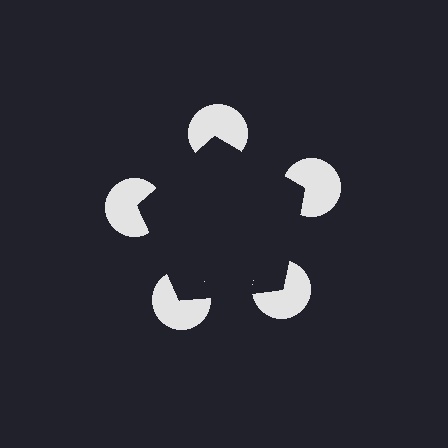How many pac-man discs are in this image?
There are 5 — one at each vertex of the illusory pentagon.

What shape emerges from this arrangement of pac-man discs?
An illusory pentagon — its edges are inferred from the aligned wedge cuts in the pac-man discs, not physically drawn.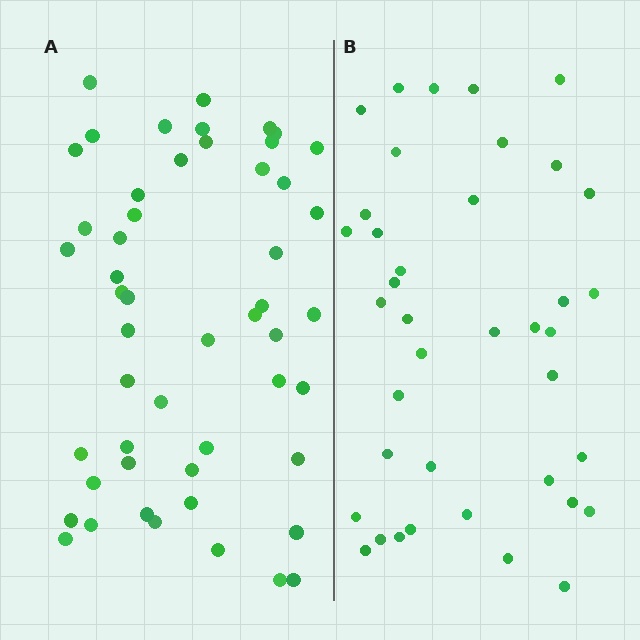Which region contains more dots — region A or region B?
Region A (the left region) has more dots.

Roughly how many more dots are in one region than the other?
Region A has roughly 12 or so more dots than region B.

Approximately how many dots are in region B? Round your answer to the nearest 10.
About 40 dots. (The exact count is 39, which rounds to 40.)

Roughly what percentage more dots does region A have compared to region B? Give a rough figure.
About 30% more.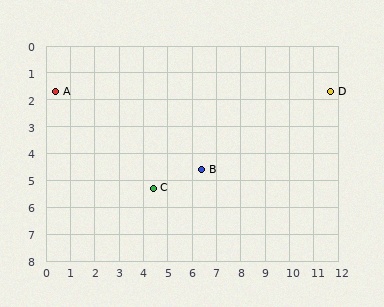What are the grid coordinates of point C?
Point C is at approximately (4.4, 5.3).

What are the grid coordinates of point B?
Point B is at approximately (6.4, 4.6).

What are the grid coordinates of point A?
Point A is at approximately (0.4, 1.7).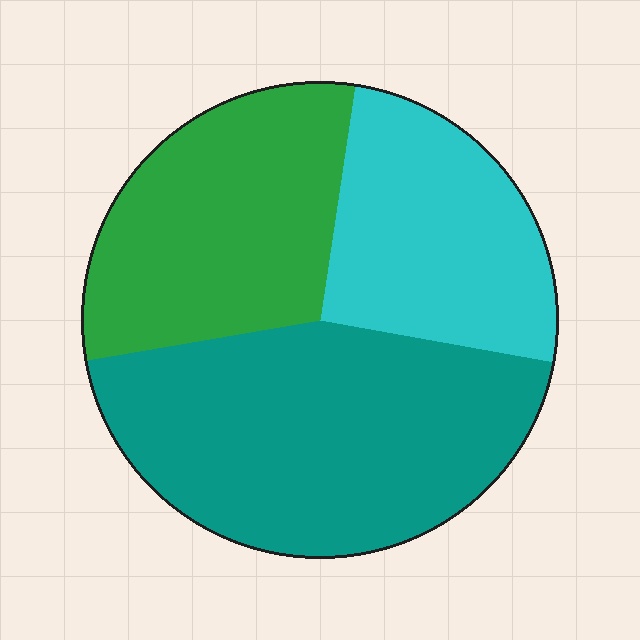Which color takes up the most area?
Teal, at roughly 45%.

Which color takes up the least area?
Cyan, at roughly 25%.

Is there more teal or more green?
Teal.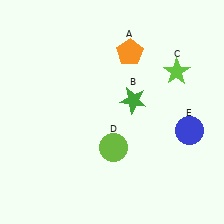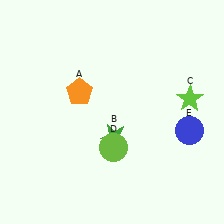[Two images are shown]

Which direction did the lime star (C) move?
The lime star (C) moved down.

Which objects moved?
The objects that moved are: the orange pentagon (A), the green star (B), the lime star (C).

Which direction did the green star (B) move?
The green star (B) moved down.